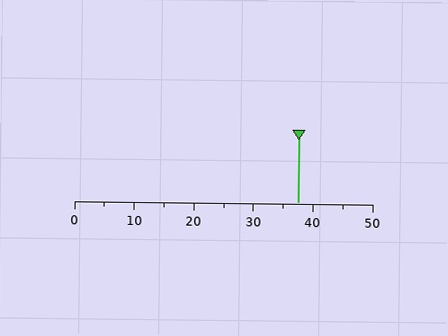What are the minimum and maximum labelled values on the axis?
The axis runs from 0 to 50.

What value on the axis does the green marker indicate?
The marker indicates approximately 37.5.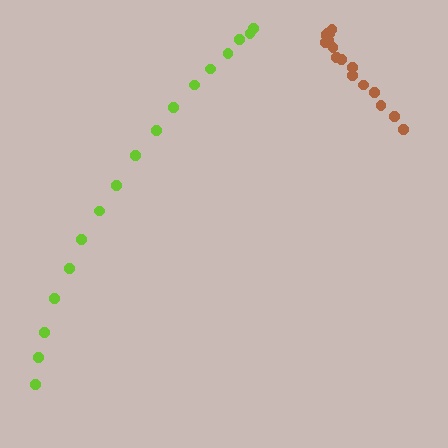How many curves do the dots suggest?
There are 2 distinct paths.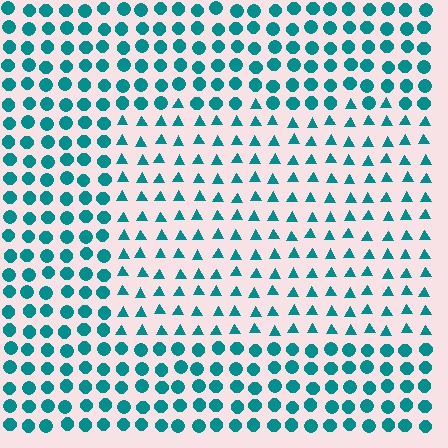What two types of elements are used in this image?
The image uses triangles inside the rectangle region and circles outside it.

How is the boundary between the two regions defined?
The boundary is defined by a change in element shape: triangles inside vs. circles outside. All elements share the same color and spacing.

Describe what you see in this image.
The image is filled with small teal elements arranged in a uniform grid. A rectangle-shaped region contains triangles, while the surrounding area contains circles. The boundary is defined purely by the change in element shape.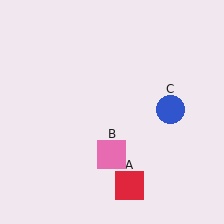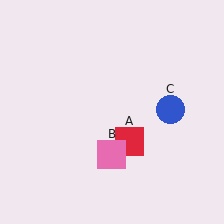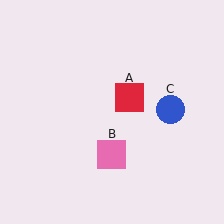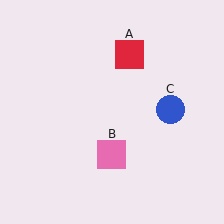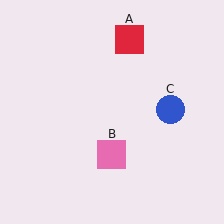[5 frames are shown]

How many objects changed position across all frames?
1 object changed position: red square (object A).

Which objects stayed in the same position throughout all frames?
Pink square (object B) and blue circle (object C) remained stationary.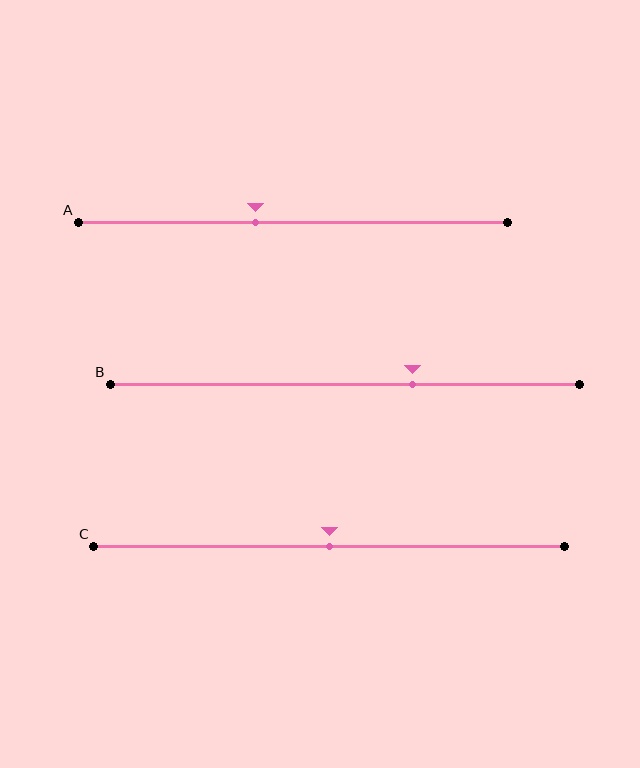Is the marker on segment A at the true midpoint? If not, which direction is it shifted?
No, the marker on segment A is shifted to the left by about 9% of the segment length.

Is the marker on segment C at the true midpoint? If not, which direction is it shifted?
Yes, the marker on segment C is at the true midpoint.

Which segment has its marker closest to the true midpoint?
Segment C has its marker closest to the true midpoint.